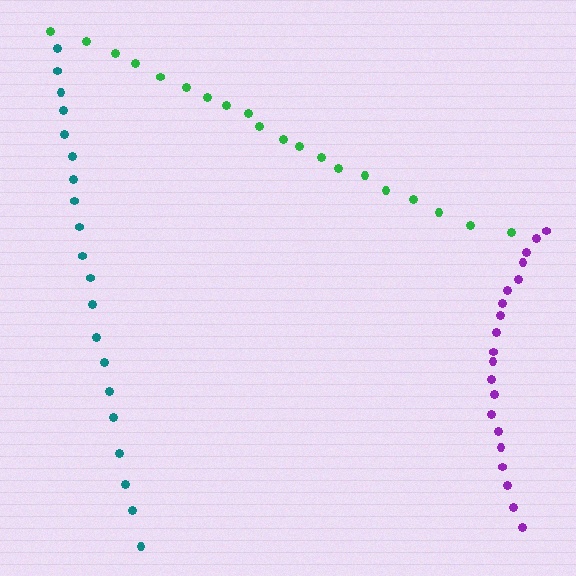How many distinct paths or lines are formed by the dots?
There are 3 distinct paths.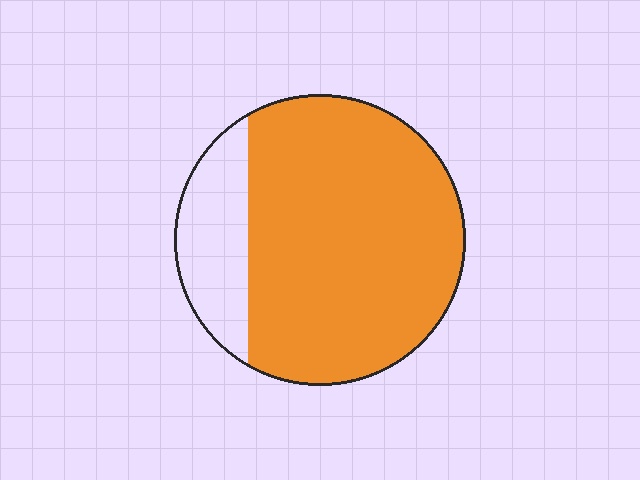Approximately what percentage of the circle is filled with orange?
Approximately 80%.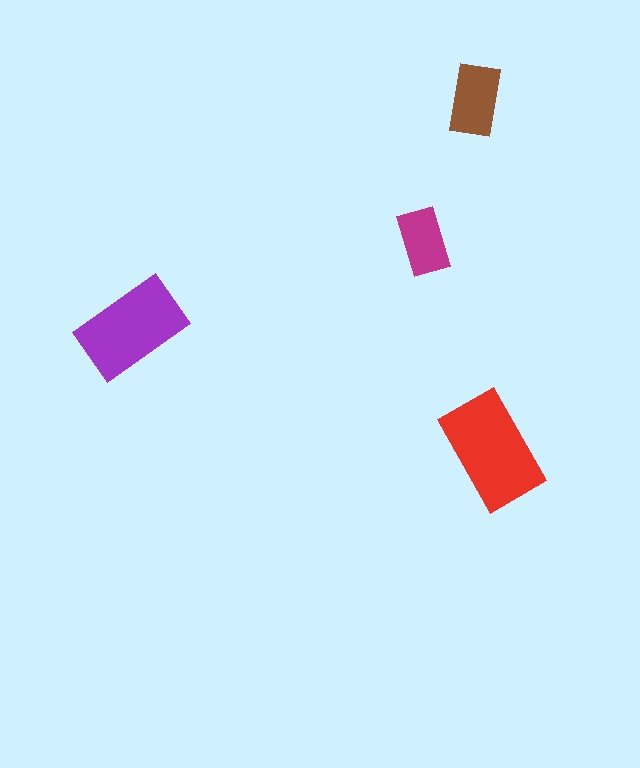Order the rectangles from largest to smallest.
the red one, the purple one, the brown one, the magenta one.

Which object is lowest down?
The red rectangle is bottommost.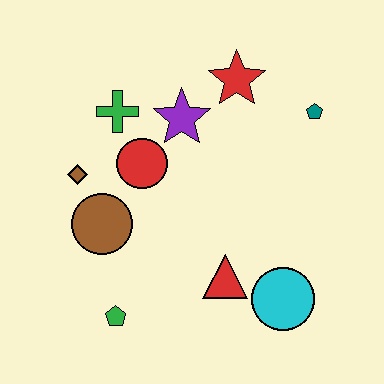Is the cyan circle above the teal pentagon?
No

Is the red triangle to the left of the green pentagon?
No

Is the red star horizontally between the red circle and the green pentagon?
No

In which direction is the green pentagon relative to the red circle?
The green pentagon is below the red circle.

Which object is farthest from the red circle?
The cyan circle is farthest from the red circle.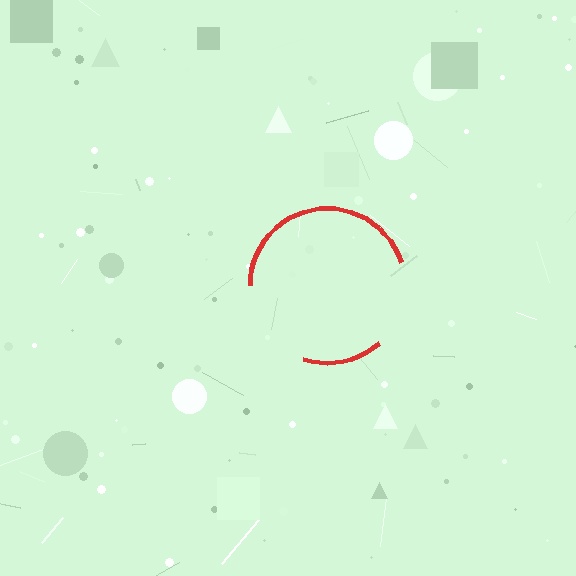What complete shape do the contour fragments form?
The contour fragments form a circle.